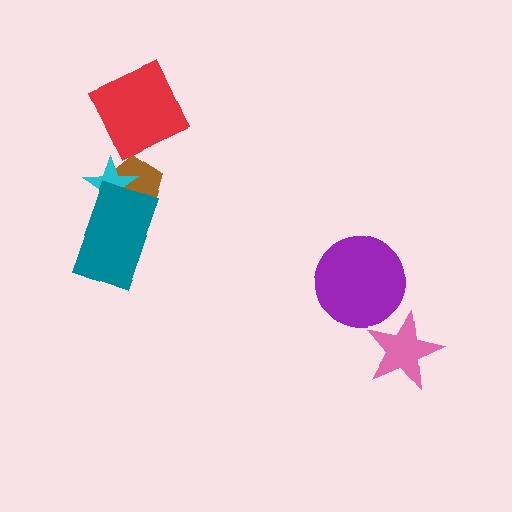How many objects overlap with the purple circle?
0 objects overlap with the purple circle.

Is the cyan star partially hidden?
Yes, it is partially covered by another shape.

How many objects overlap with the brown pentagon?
2 objects overlap with the brown pentagon.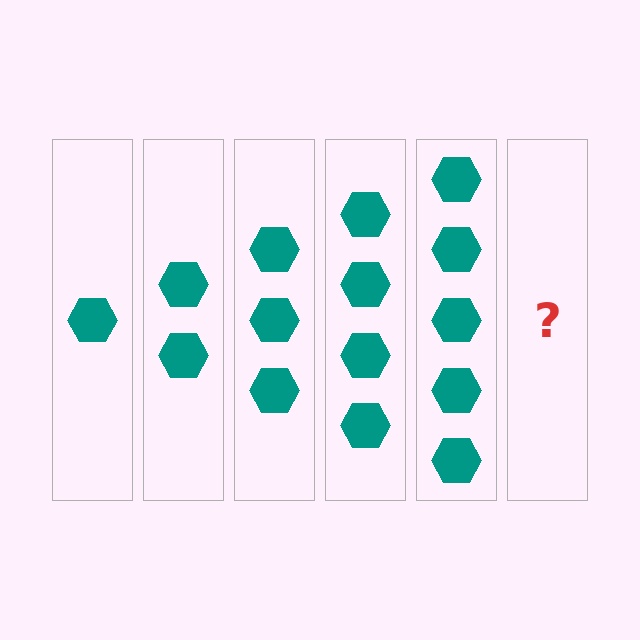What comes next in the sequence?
The next element should be 6 hexagons.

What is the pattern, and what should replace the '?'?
The pattern is that each step adds one more hexagon. The '?' should be 6 hexagons.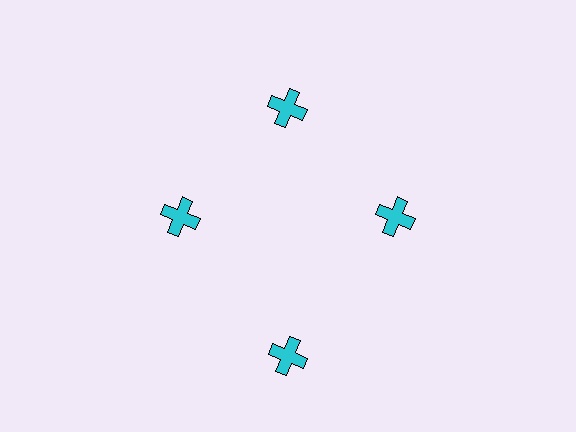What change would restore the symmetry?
The symmetry would be restored by moving it inward, back onto the ring so that all 4 crosses sit at equal angles and equal distance from the center.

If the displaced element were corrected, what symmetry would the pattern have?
It would have 4-fold rotational symmetry — the pattern would map onto itself every 90 degrees.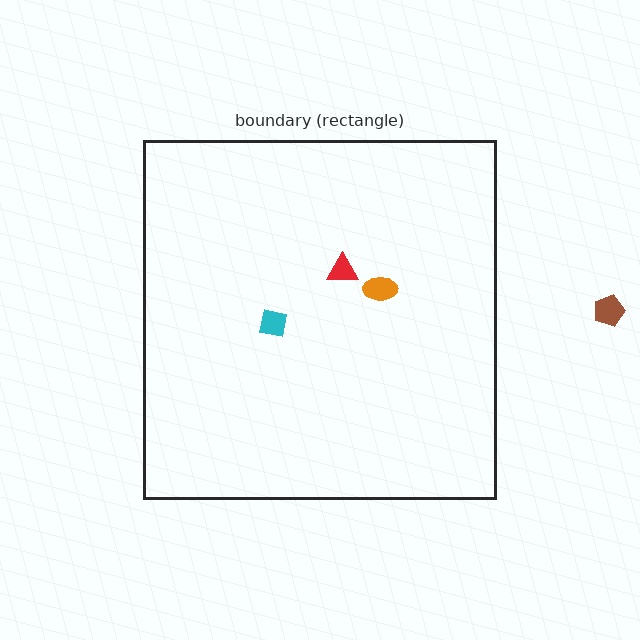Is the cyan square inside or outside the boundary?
Inside.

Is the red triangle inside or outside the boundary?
Inside.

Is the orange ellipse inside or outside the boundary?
Inside.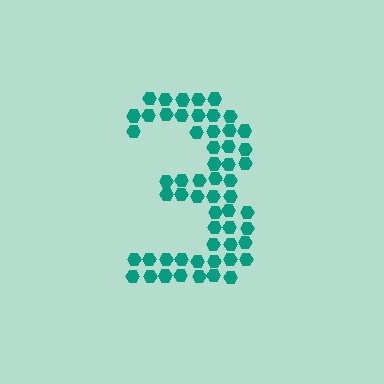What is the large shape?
The large shape is the digit 3.